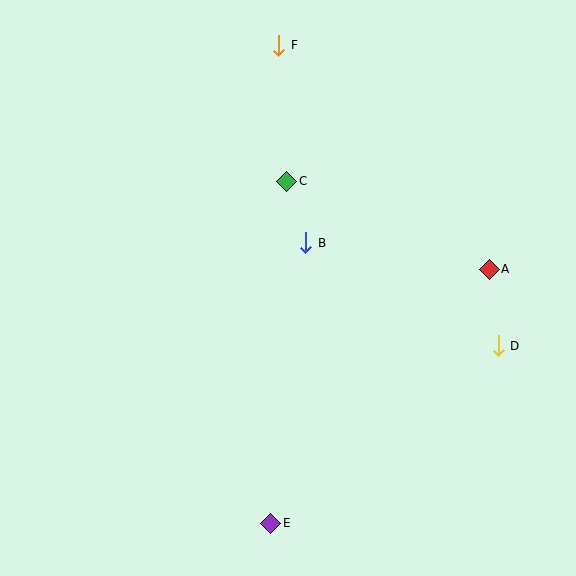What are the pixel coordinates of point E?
Point E is at (271, 523).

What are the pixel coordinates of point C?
Point C is at (287, 181).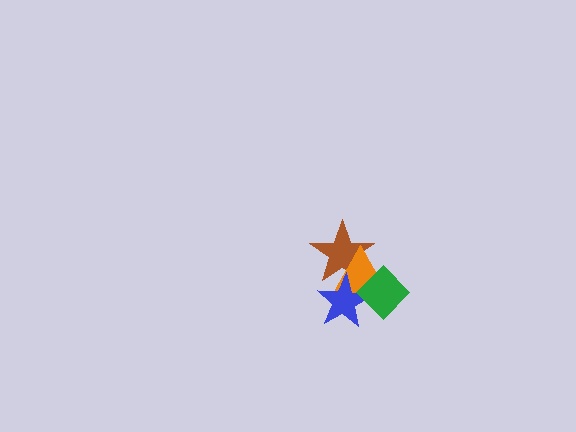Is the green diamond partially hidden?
No, no other shape covers it.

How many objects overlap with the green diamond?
2 objects overlap with the green diamond.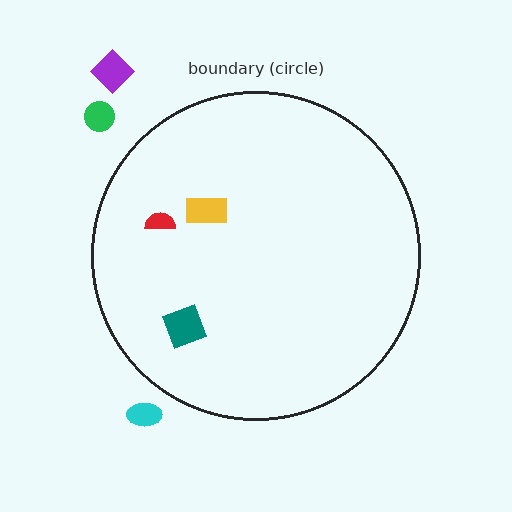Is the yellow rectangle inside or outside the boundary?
Inside.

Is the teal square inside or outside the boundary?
Inside.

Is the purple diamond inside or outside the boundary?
Outside.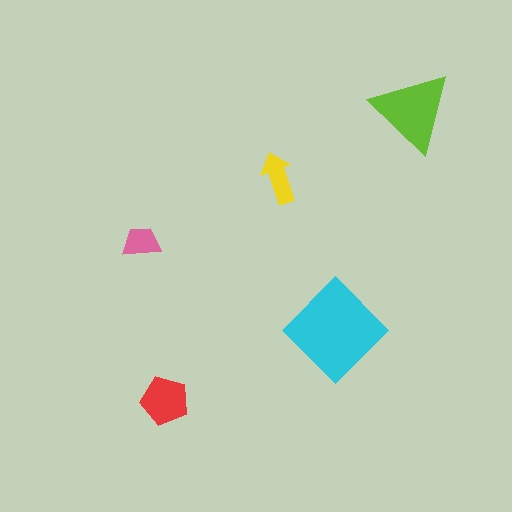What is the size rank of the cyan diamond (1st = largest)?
1st.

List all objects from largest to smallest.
The cyan diamond, the lime triangle, the red pentagon, the yellow arrow, the pink trapezoid.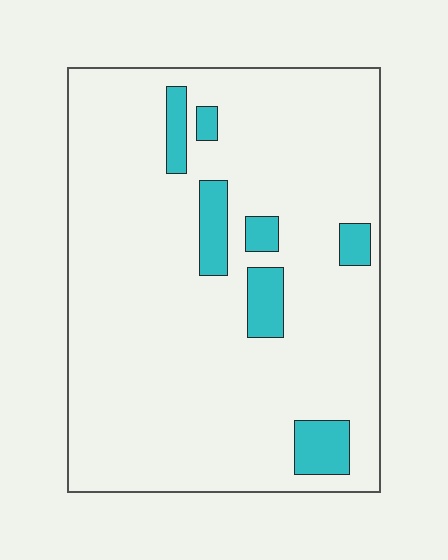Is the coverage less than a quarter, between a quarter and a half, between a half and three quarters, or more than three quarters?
Less than a quarter.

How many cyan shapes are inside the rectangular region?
7.